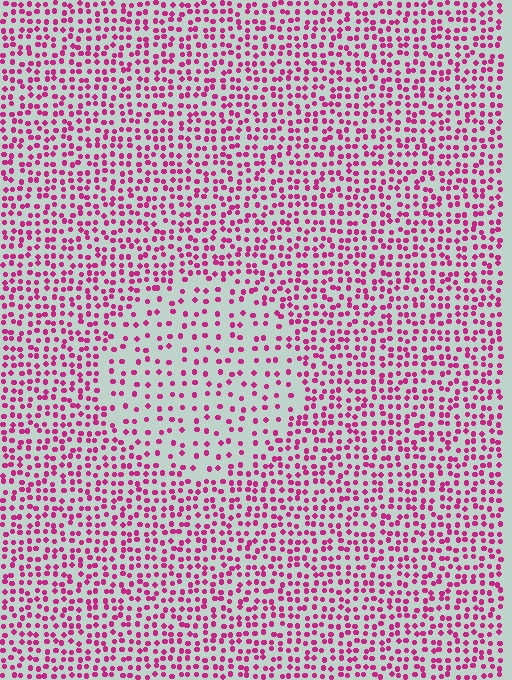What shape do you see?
I see a circle.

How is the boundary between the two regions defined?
The boundary is defined by a change in element density (approximately 2.0x ratio). All elements are the same color, size, and shape.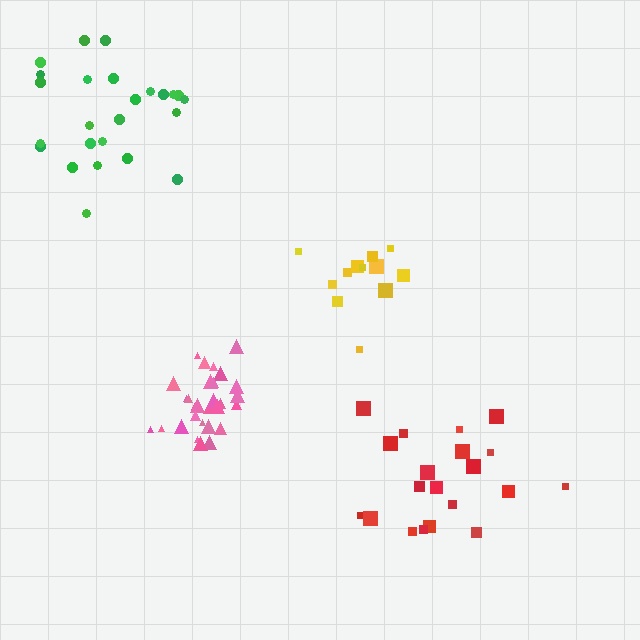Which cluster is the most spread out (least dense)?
Red.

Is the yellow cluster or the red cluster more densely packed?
Yellow.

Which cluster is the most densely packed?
Pink.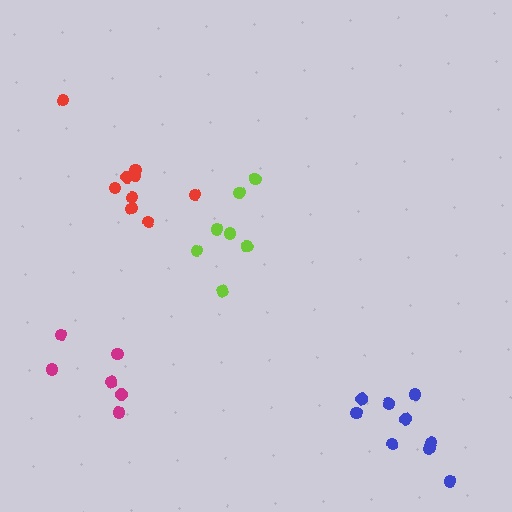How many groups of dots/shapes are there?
There are 4 groups.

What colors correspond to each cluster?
The clusters are colored: blue, lime, magenta, red.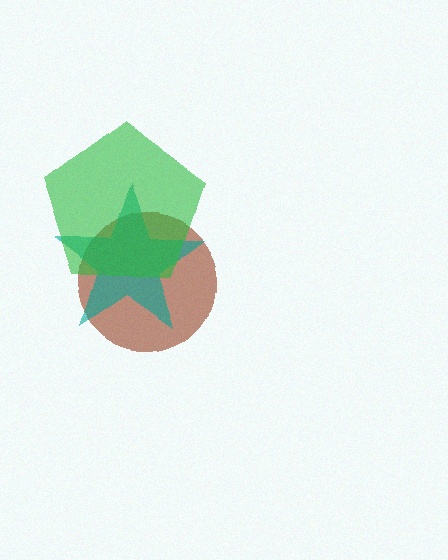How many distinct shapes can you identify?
There are 3 distinct shapes: a brown circle, a teal star, a green pentagon.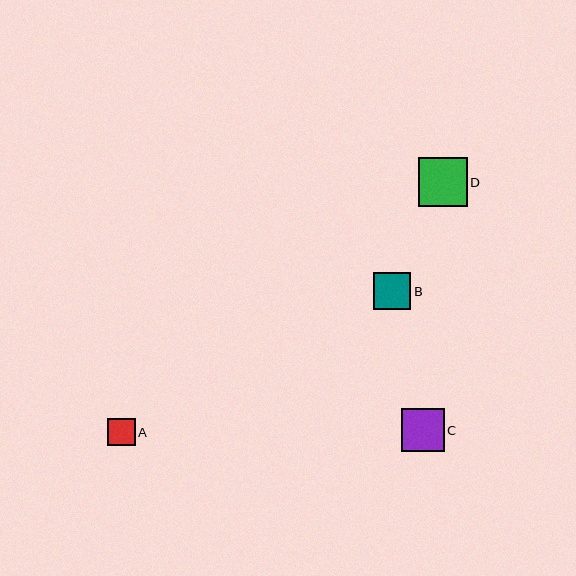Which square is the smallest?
Square A is the smallest with a size of approximately 27 pixels.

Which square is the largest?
Square D is the largest with a size of approximately 49 pixels.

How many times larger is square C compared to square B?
Square C is approximately 1.2 times the size of square B.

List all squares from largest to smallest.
From largest to smallest: D, C, B, A.